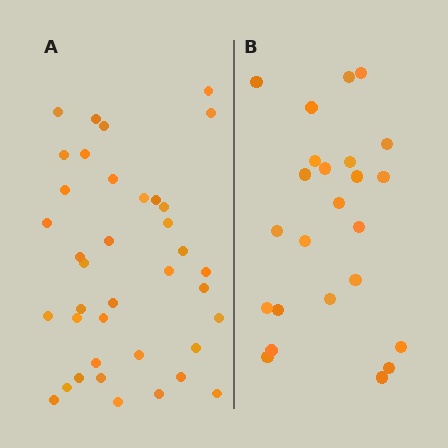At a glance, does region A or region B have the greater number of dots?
Region A (the left region) has more dots.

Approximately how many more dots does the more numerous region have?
Region A has approximately 15 more dots than region B.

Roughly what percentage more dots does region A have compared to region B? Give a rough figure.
About 60% more.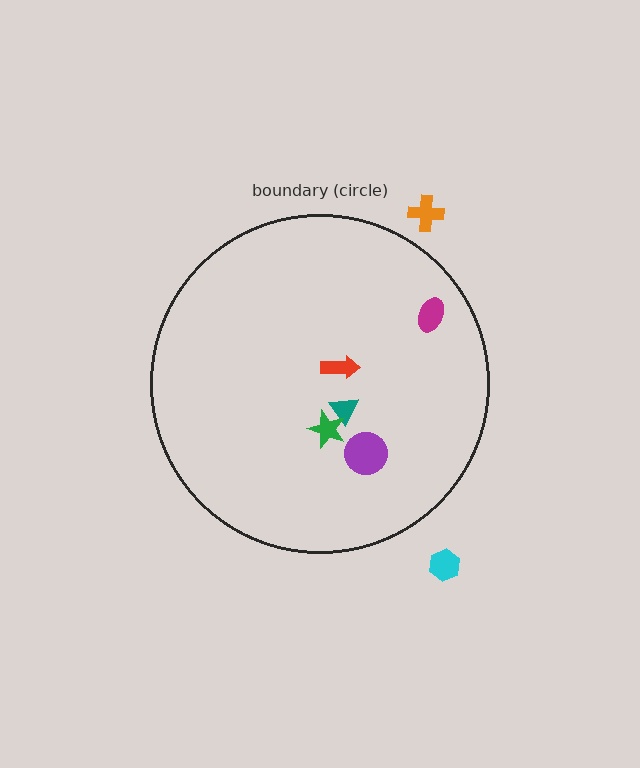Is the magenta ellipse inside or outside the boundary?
Inside.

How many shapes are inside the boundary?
5 inside, 2 outside.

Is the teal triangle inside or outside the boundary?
Inside.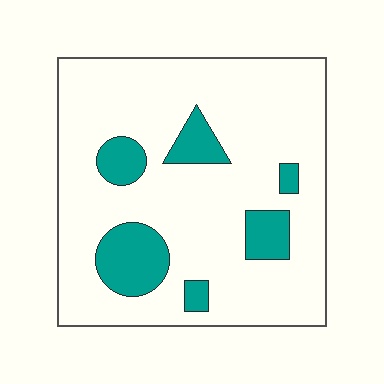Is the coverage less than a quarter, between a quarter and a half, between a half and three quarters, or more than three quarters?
Less than a quarter.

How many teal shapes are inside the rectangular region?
6.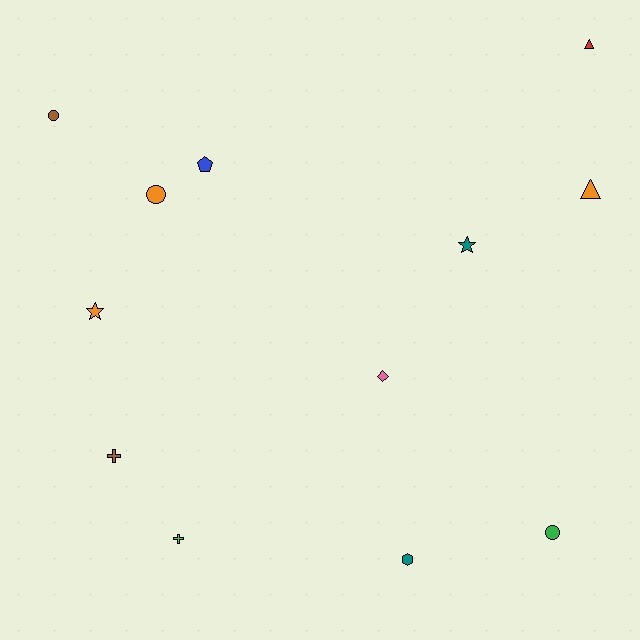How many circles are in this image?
There are 3 circles.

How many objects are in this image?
There are 12 objects.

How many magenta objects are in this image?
There are no magenta objects.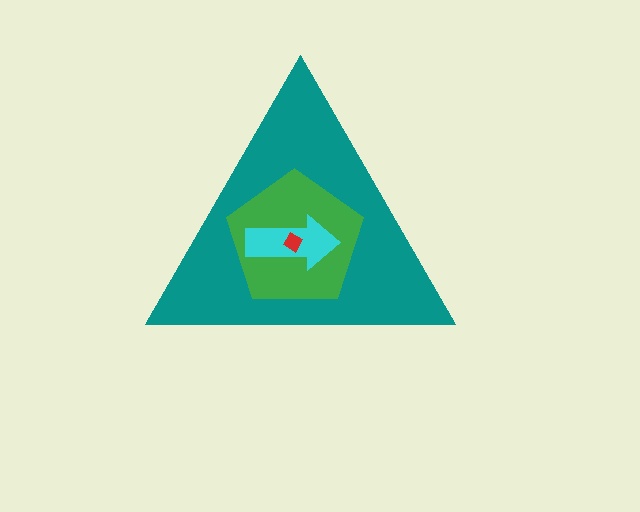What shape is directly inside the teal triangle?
The green pentagon.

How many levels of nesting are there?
4.